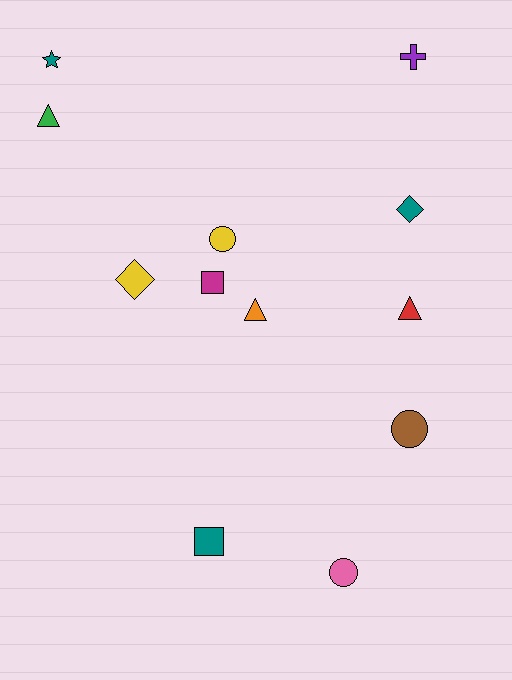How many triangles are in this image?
There are 3 triangles.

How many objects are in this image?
There are 12 objects.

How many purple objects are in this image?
There is 1 purple object.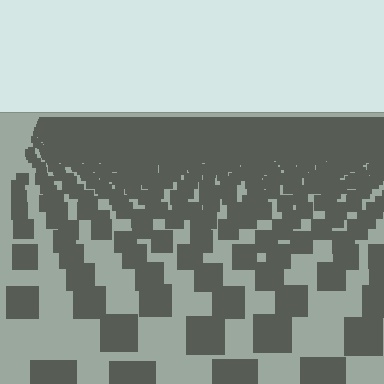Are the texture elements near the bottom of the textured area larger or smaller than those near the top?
Larger. Near the bottom, elements are closer to the viewer and appear at a bigger on-screen size.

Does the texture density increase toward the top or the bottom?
Density increases toward the top.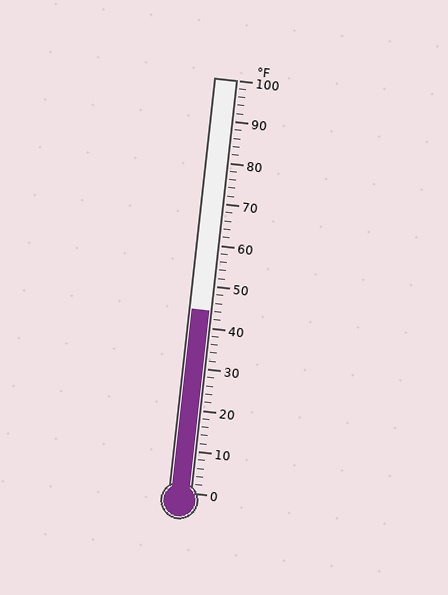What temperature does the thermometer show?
The thermometer shows approximately 44°F.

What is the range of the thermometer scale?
The thermometer scale ranges from 0°F to 100°F.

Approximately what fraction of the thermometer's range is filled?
The thermometer is filled to approximately 45% of its range.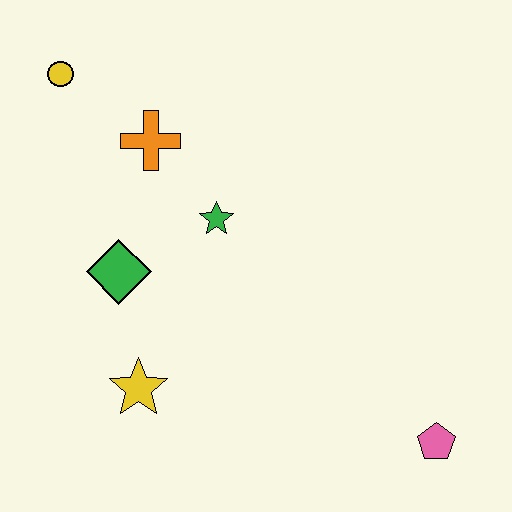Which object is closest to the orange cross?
The green star is closest to the orange cross.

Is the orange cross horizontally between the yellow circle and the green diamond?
No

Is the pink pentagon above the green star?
No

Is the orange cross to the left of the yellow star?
No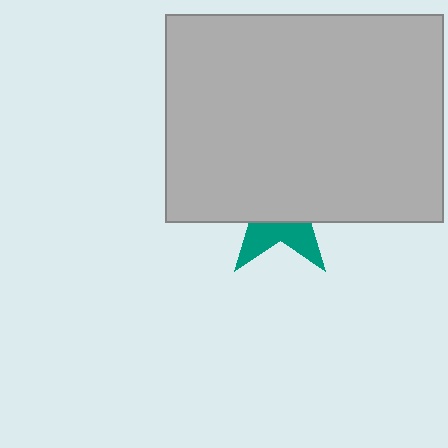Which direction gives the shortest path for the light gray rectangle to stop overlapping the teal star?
Moving up gives the shortest separation.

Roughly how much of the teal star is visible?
A small part of it is visible (roughly 33%).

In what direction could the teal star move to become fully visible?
The teal star could move down. That would shift it out from behind the light gray rectangle entirely.